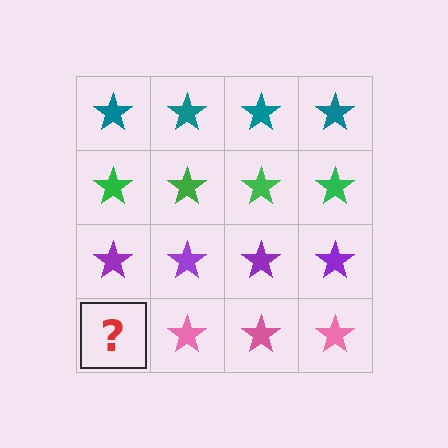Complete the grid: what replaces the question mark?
The question mark should be replaced with a pink star.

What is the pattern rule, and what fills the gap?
The rule is that each row has a consistent color. The gap should be filled with a pink star.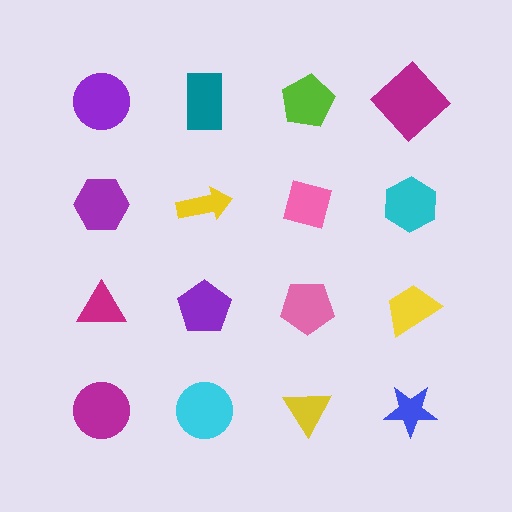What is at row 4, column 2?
A cyan circle.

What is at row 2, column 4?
A cyan hexagon.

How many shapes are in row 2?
4 shapes.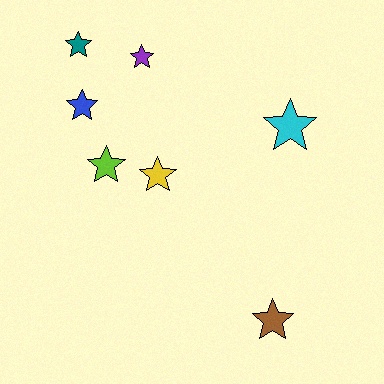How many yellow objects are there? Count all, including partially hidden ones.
There is 1 yellow object.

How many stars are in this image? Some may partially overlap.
There are 7 stars.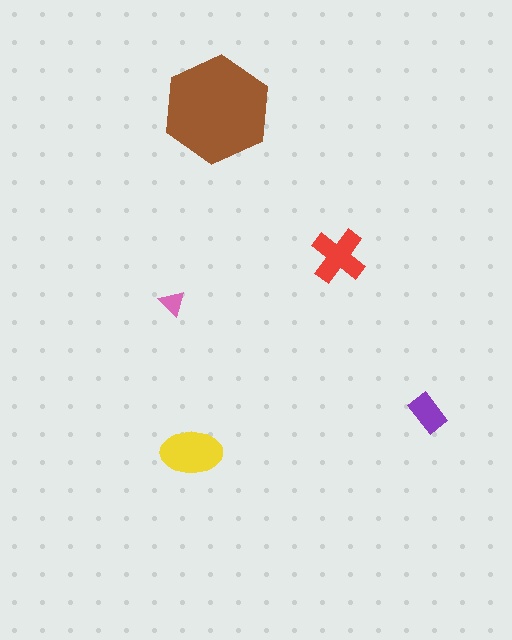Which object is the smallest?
The pink triangle.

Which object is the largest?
The brown hexagon.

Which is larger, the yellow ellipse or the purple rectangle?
The yellow ellipse.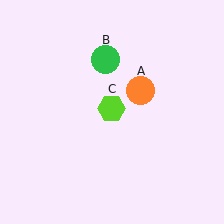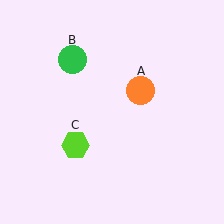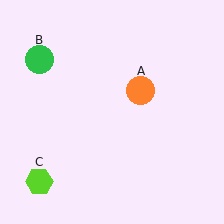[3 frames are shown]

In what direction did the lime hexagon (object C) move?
The lime hexagon (object C) moved down and to the left.